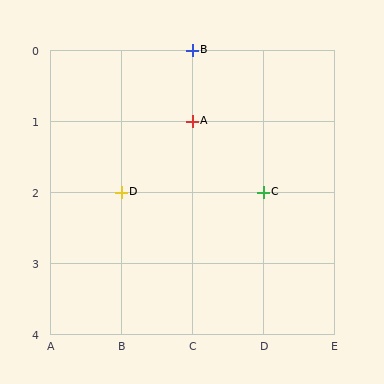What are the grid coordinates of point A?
Point A is at grid coordinates (C, 1).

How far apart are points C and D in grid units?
Points C and D are 2 columns apart.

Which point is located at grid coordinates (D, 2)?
Point C is at (D, 2).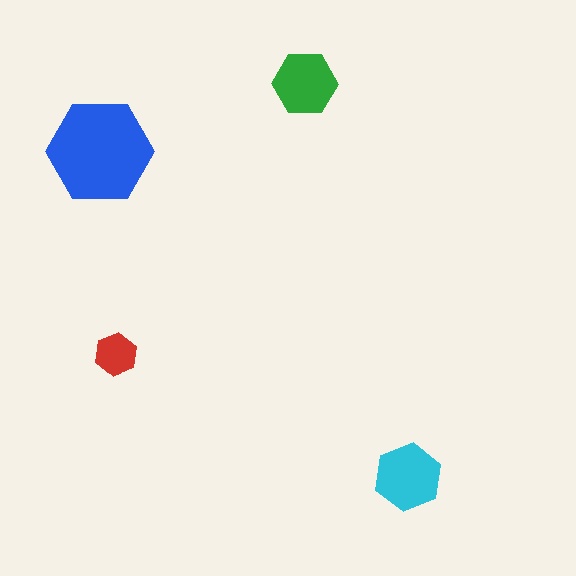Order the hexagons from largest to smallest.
the blue one, the cyan one, the green one, the red one.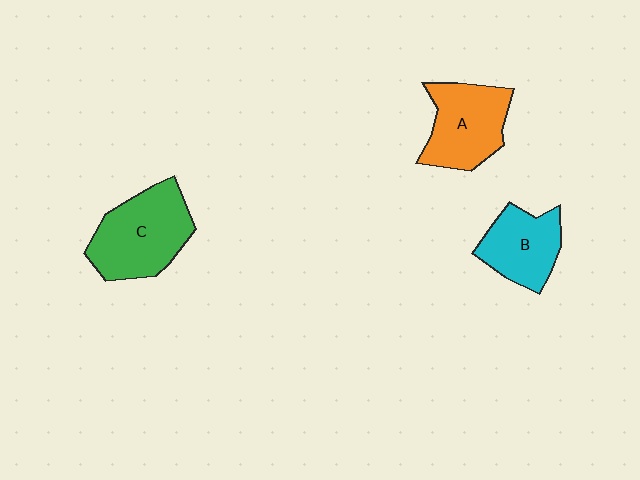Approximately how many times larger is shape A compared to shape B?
Approximately 1.2 times.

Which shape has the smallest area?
Shape B (cyan).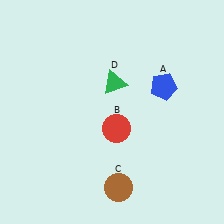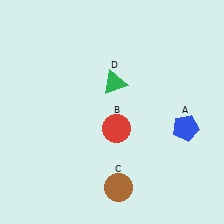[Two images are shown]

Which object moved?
The blue pentagon (A) moved down.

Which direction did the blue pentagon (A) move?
The blue pentagon (A) moved down.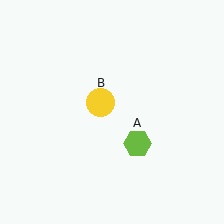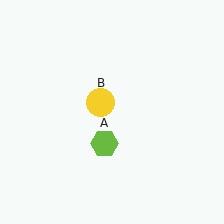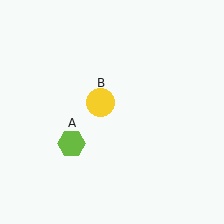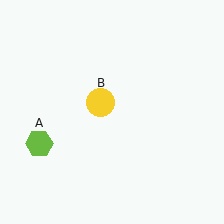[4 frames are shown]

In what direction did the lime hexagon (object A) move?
The lime hexagon (object A) moved left.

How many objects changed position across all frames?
1 object changed position: lime hexagon (object A).